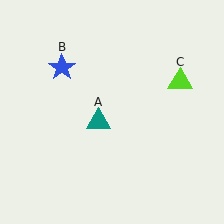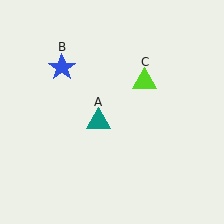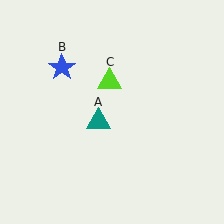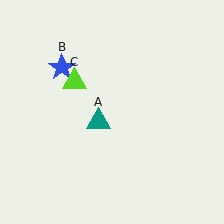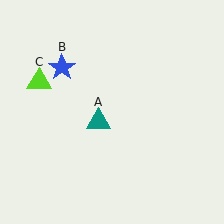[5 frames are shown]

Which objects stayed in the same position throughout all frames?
Teal triangle (object A) and blue star (object B) remained stationary.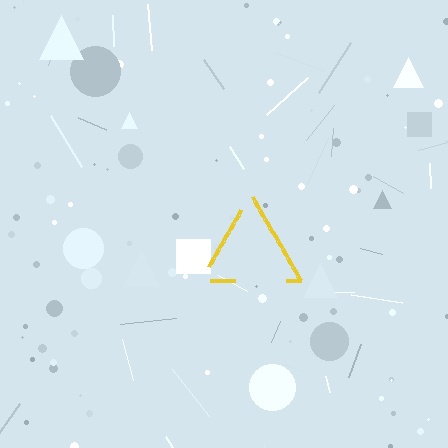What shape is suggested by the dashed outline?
The dashed outline suggests a triangle.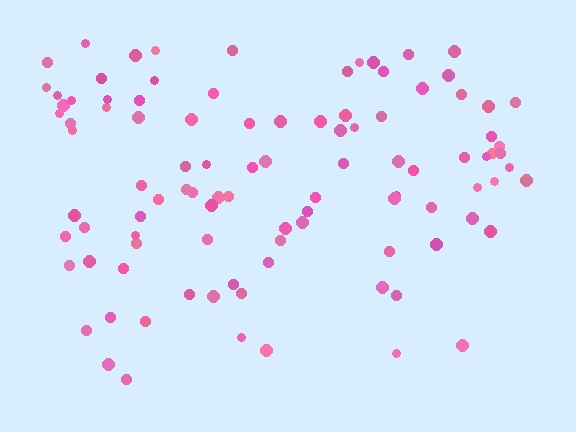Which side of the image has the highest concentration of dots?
The top.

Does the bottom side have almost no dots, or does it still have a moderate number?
Still a moderate number, just noticeably fewer than the top.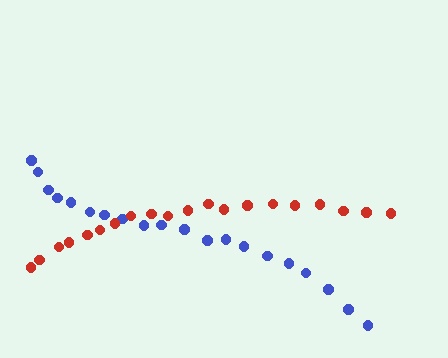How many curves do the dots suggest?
There are 2 distinct paths.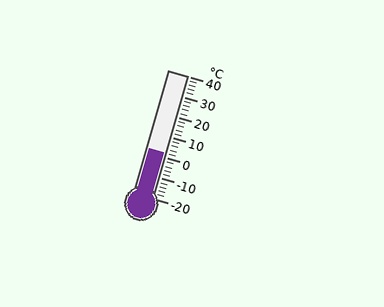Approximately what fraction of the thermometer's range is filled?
The thermometer is filled to approximately 35% of its range.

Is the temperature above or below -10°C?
The temperature is above -10°C.